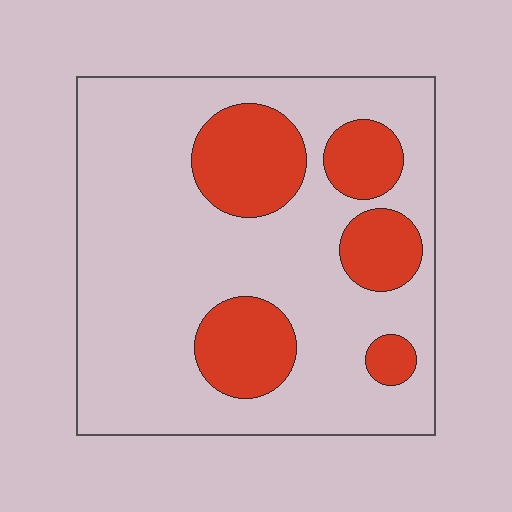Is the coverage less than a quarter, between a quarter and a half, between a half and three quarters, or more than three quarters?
Less than a quarter.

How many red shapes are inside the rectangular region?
5.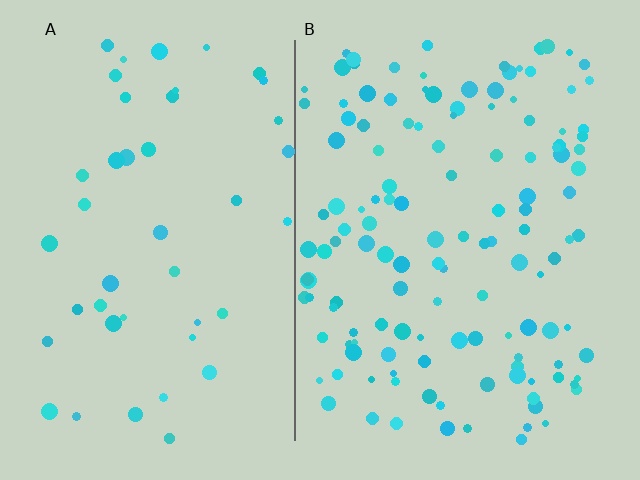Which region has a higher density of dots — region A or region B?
B (the right).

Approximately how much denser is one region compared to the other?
Approximately 3.0× — region B over region A.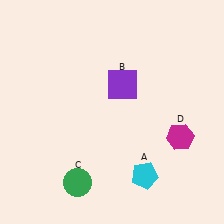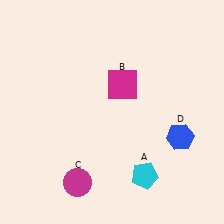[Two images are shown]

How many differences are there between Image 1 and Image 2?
There are 3 differences between the two images.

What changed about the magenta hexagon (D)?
In Image 1, D is magenta. In Image 2, it changed to blue.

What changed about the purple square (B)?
In Image 1, B is purple. In Image 2, it changed to magenta.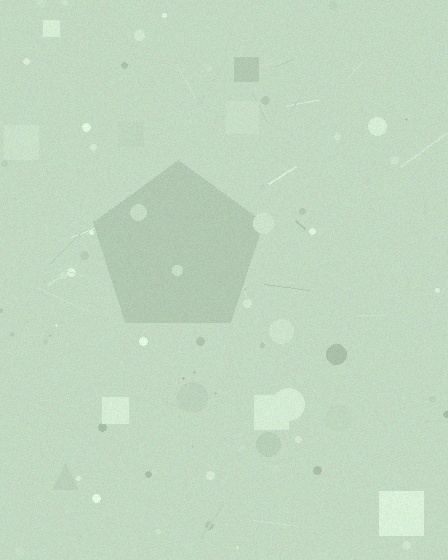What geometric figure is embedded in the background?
A pentagon is embedded in the background.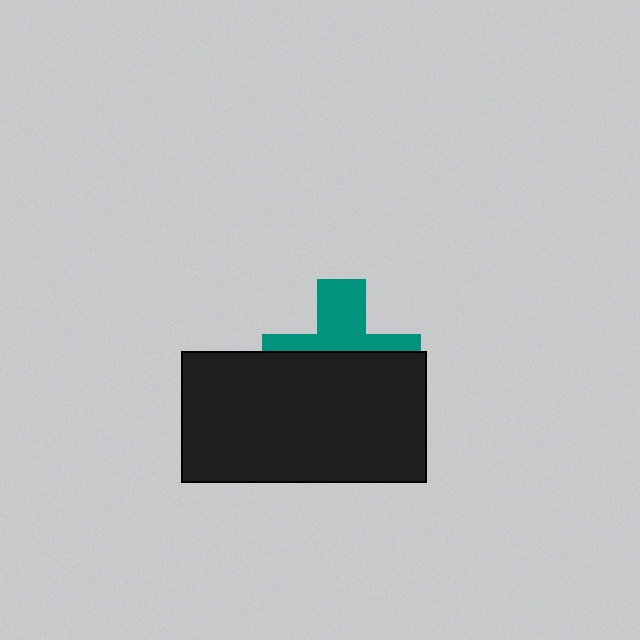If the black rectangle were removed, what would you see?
You would see the complete teal cross.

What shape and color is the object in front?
The object in front is a black rectangle.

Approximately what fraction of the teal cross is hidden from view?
Roughly 58% of the teal cross is hidden behind the black rectangle.